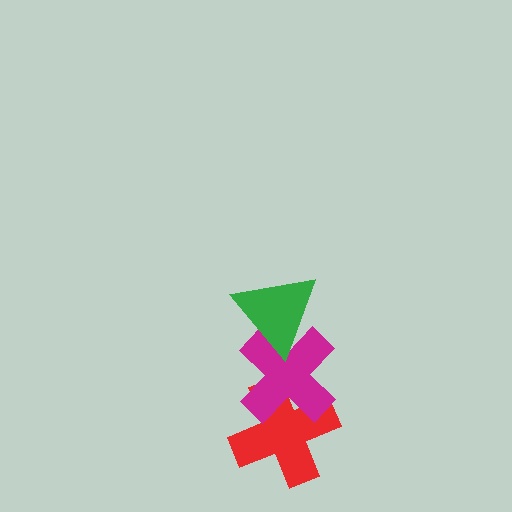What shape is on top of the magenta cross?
The green triangle is on top of the magenta cross.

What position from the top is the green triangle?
The green triangle is 1st from the top.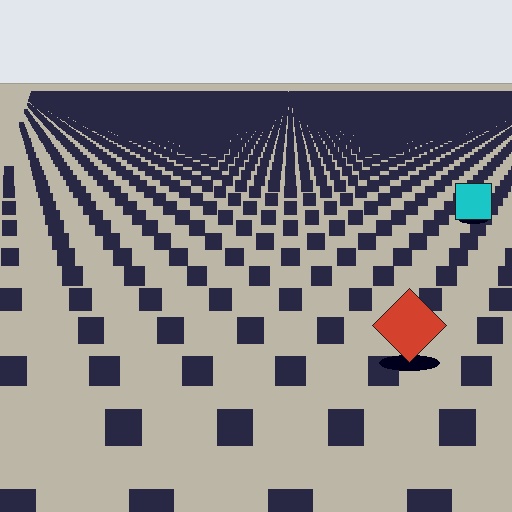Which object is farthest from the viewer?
The cyan square is farthest from the viewer. It appears smaller and the ground texture around it is denser.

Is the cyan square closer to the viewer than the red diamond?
No. The red diamond is closer — you can tell from the texture gradient: the ground texture is coarser near it.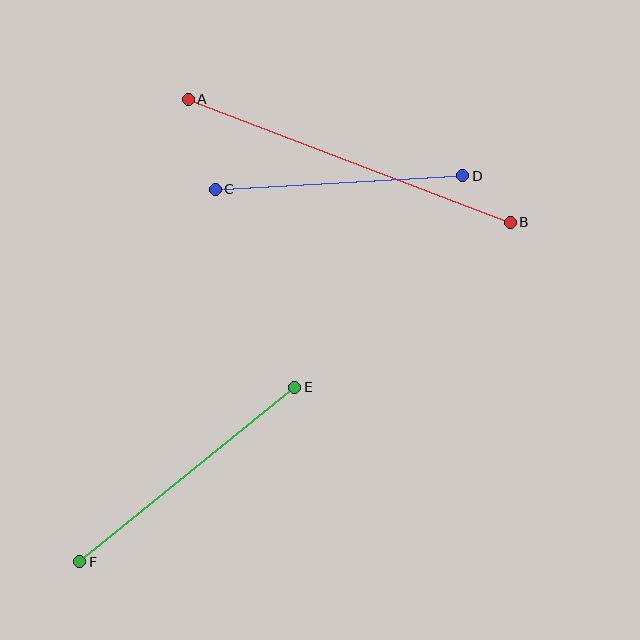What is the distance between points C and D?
The distance is approximately 248 pixels.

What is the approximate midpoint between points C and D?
The midpoint is at approximately (339, 183) pixels.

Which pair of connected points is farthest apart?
Points A and B are farthest apart.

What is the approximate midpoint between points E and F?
The midpoint is at approximately (187, 475) pixels.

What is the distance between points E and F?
The distance is approximately 277 pixels.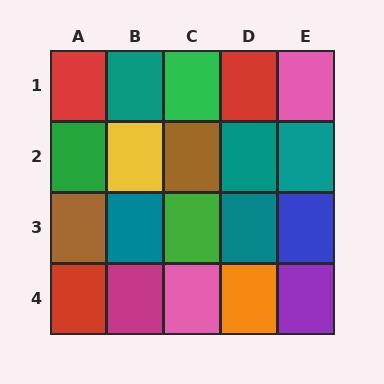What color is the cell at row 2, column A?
Green.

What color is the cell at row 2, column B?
Yellow.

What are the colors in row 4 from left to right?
Red, magenta, pink, orange, purple.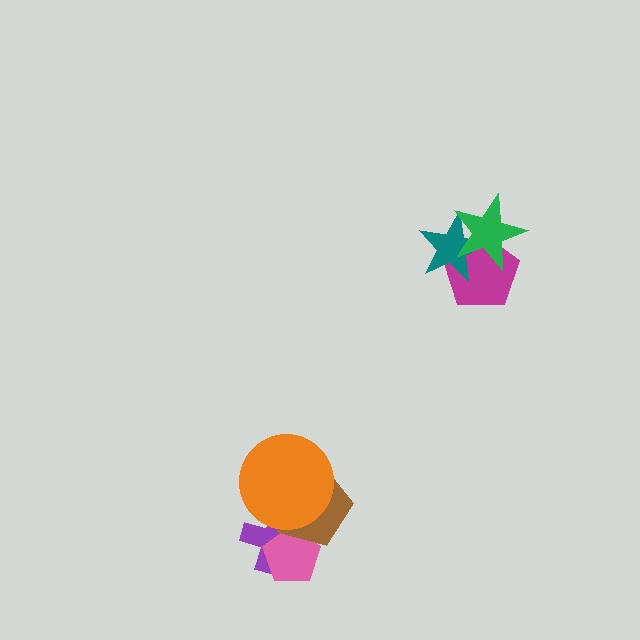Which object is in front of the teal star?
The green star is in front of the teal star.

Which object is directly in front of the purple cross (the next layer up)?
The pink pentagon is directly in front of the purple cross.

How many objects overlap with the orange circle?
2 objects overlap with the orange circle.